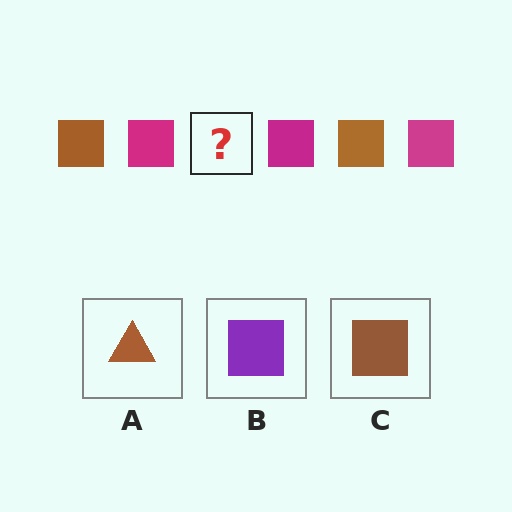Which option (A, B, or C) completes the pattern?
C.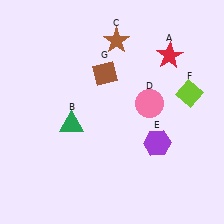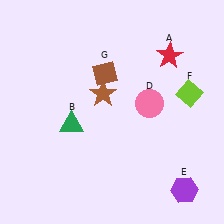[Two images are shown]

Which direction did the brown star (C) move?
The brown star (C) moved down.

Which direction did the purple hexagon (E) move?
The purple hexagon (E) moved down.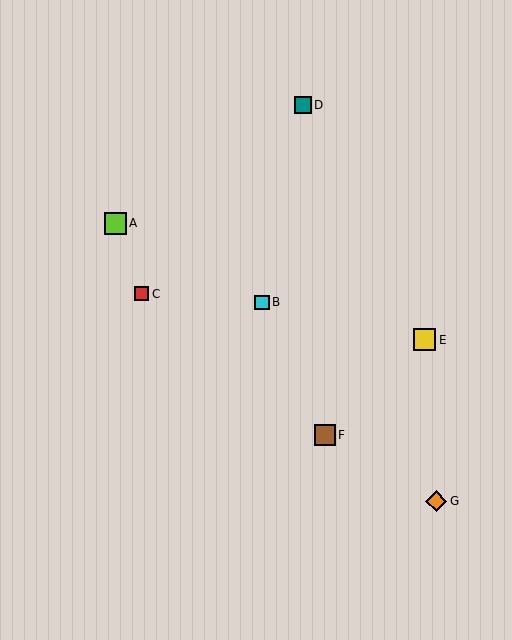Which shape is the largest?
The lime square (labeled A) is the largest.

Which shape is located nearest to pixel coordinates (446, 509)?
The orange diamond (labeled G) at (436, 501) is nearest to that location.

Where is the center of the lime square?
The center of the lime square is at (115, 223).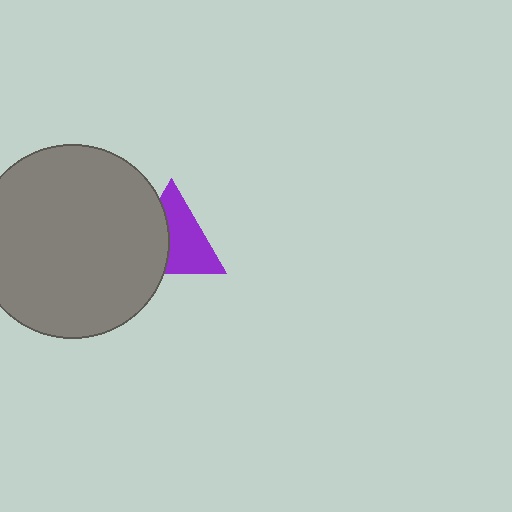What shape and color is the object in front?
The object in front is a gray circle.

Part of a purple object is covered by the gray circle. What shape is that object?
It is a triangle.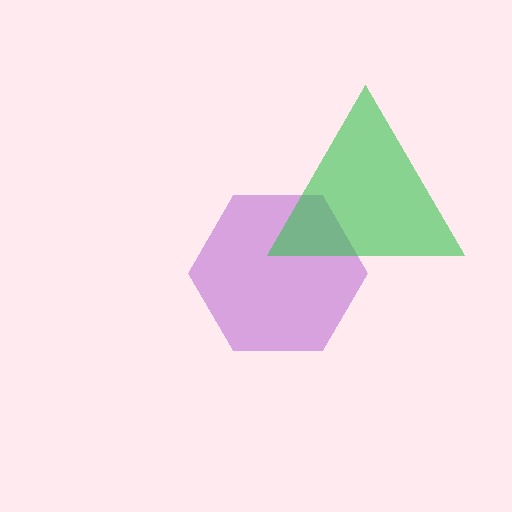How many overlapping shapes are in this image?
There are 2 overlapping shapes in the image.